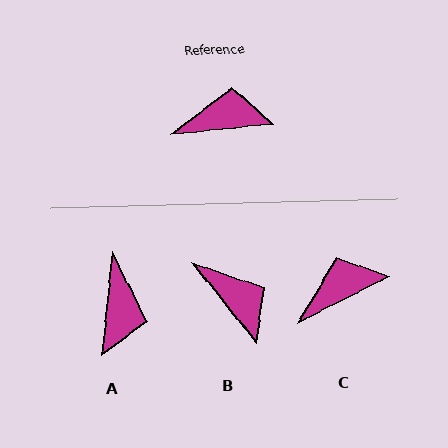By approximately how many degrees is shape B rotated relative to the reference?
Approximately 57 degrees clockwise.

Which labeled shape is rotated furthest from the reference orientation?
A, about 101 degrees away.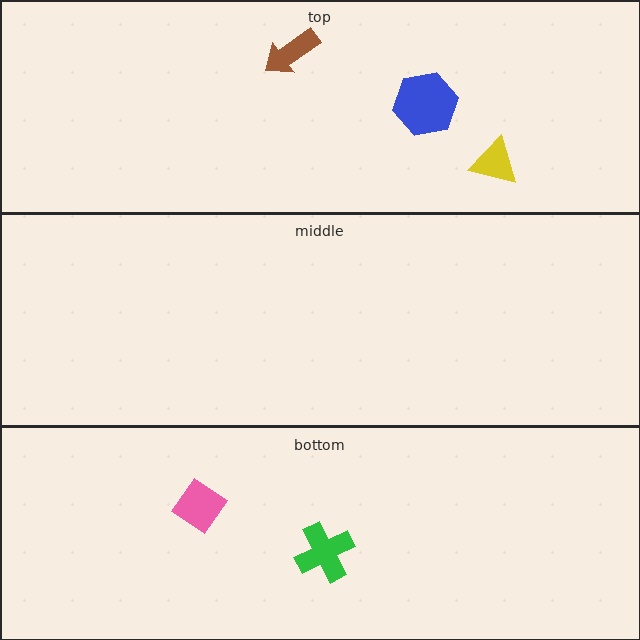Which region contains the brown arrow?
The top region.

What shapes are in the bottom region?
The green cross, the pink diamond.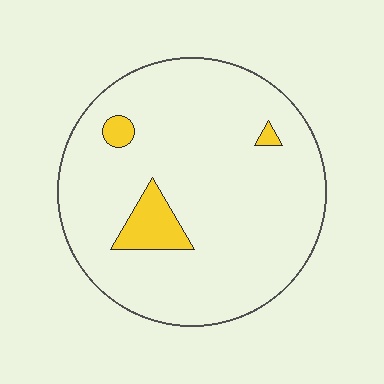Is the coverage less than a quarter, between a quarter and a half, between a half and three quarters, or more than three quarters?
Less than a quarter.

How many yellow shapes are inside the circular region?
3.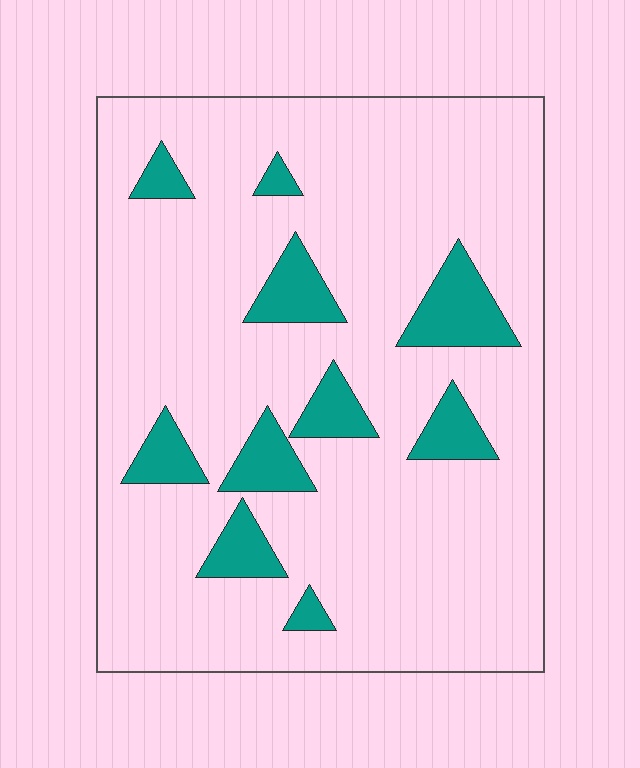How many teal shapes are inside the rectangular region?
10.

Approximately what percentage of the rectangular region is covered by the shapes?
Approximately 15%.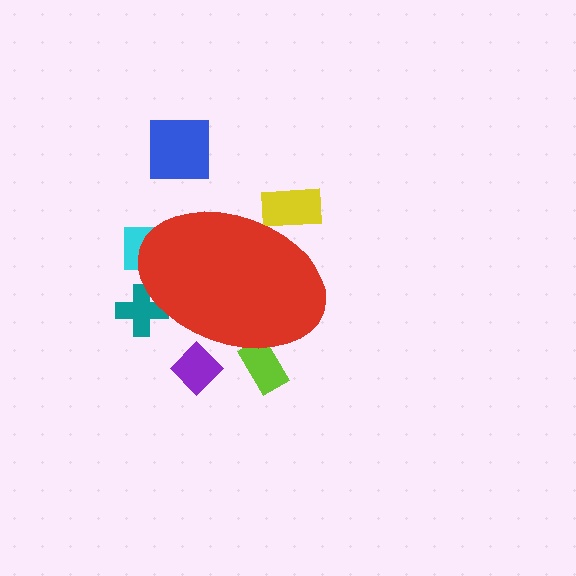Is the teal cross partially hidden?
Yes, the teal cross is partially hidden behind the red ellipse.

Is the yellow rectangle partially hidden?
Yes, the yellow rectangle is partially hidden behind the red ellipse.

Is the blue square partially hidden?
No, the blue square is fully visible.